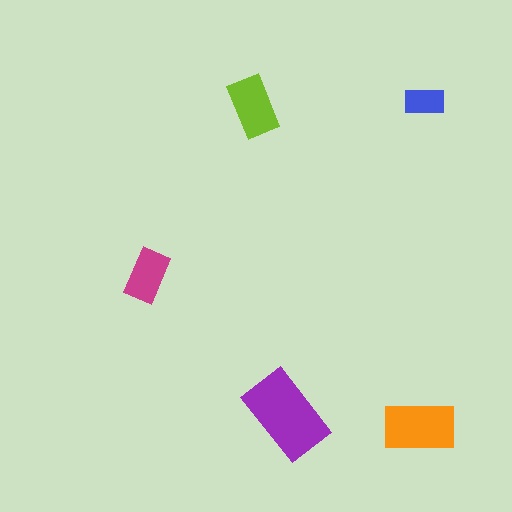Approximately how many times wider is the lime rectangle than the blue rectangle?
About 1.5 times wider.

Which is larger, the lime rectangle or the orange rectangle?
The orange one.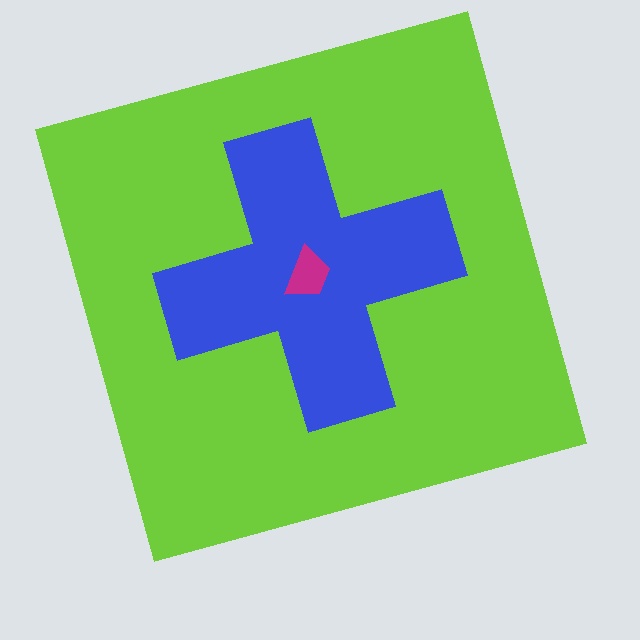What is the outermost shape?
The lime square.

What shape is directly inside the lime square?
The blue cross.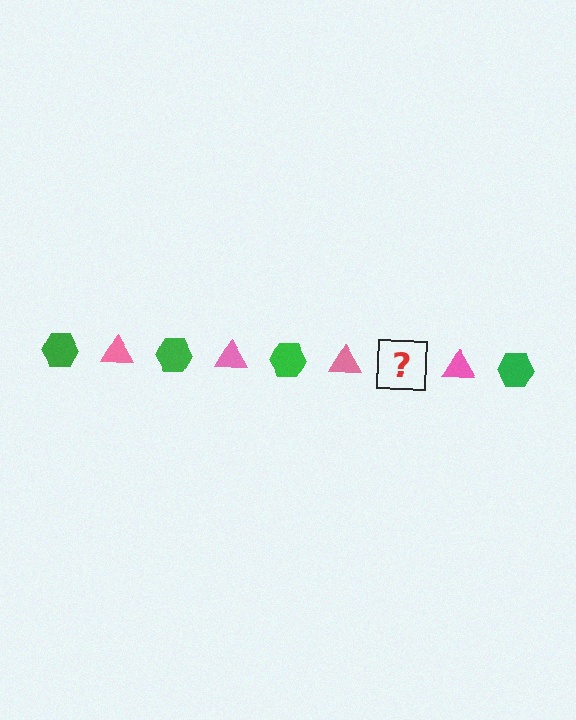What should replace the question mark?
The question mark should be replaced with a green hexagon.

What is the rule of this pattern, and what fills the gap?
The rule is that the pattern alternates between green hexagon and pink triangle. The gap should be filled with a green hexagon.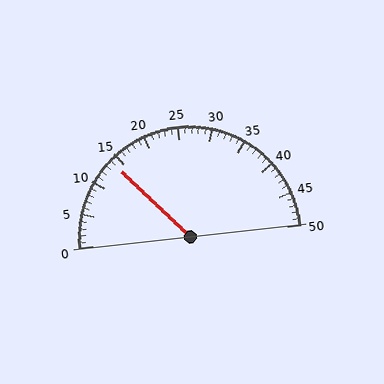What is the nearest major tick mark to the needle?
The nearest major tick mark is 15.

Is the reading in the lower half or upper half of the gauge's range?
The reading is in the lower half of the range (0 to 50).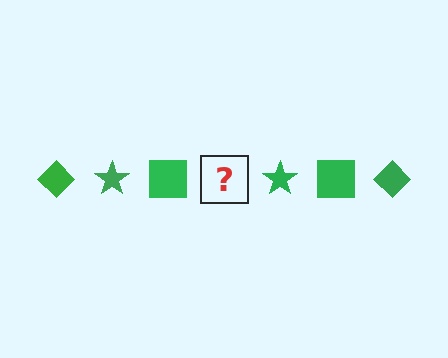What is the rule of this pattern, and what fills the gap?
The rule is that the pattern cycles through diamond, star, square shapes in green. The gap should be filled with a green diamond.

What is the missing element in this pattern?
The missing element is a green diamond.